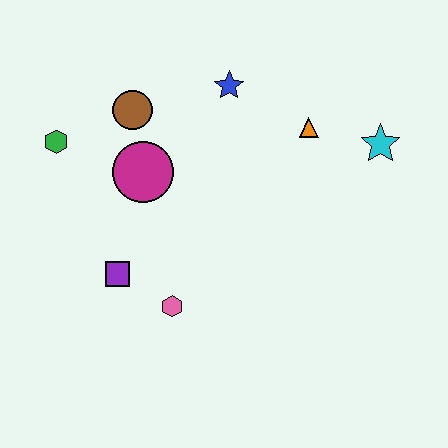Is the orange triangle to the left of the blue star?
No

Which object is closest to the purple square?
The pink hexagon is closest to the purple square.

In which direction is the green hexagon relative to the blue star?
The green hexagon is to the left of the blue star.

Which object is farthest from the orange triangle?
The green hexagon is farthest from the orange triangle.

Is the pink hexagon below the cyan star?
Yes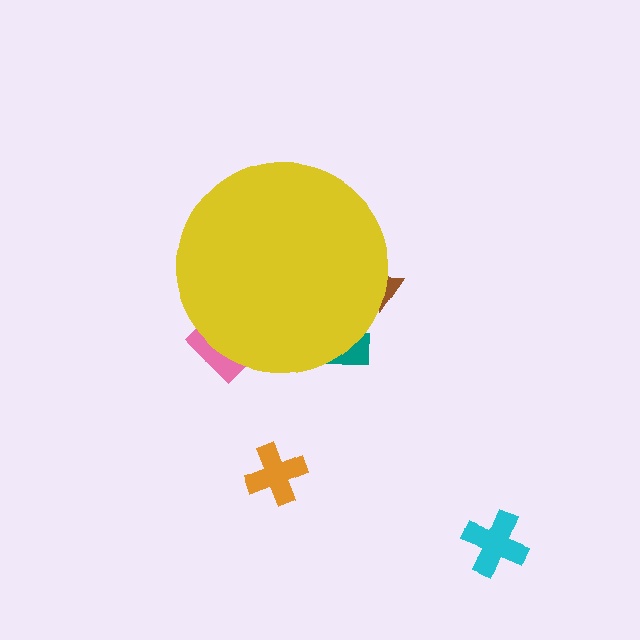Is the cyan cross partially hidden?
No, the cyan cross is fully visible.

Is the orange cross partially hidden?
No, the orange cross is fully visible.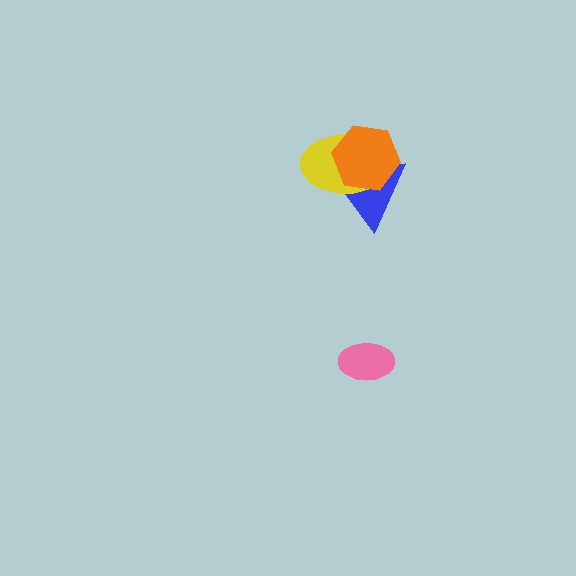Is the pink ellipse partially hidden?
No, no other shape covers it.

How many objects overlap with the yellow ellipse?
2 objects overlap with the yellow ellipse.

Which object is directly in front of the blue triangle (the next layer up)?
The yellow ellipse is directly in front of the blue triangle.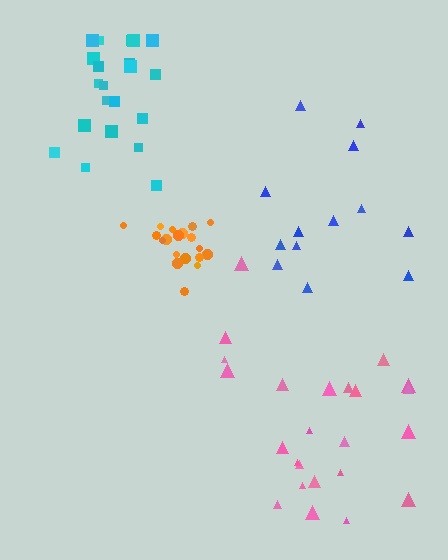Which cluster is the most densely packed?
Orange.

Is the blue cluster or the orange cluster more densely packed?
Orange.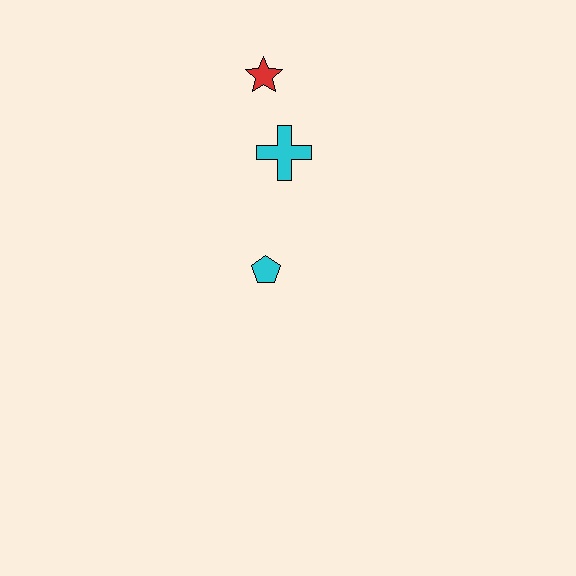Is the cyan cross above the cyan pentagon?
Yes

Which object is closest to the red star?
The cyan cross is closest to the red star.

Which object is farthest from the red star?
The cyan pentagon is farthest from the red star.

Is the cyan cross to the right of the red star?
Yes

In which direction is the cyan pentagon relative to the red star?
The cyan pentagon is below the red star.